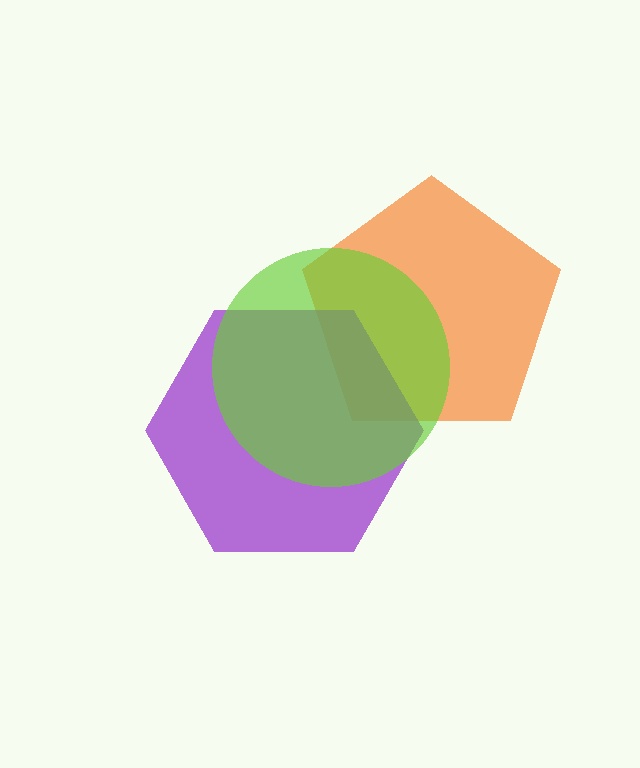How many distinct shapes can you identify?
There are 3 distinct shapes: an orange pentagon, a purple hexagon, a lime circle.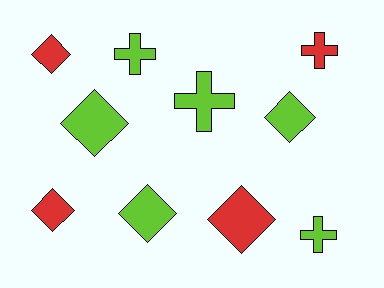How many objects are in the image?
There are 10 objects.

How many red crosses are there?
There is 1 red cross.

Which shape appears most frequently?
Diamond, with 6 objects.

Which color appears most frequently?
Lime, with 6 objects.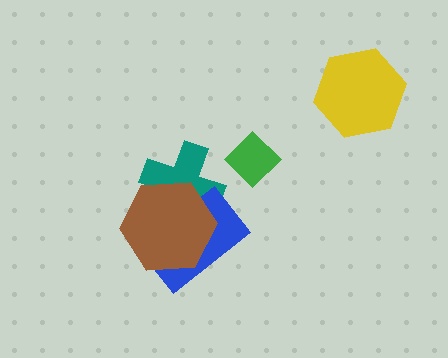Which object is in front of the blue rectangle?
The brown hexagon is in front of the blue rectangle.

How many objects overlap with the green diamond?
0 objects overlap with the green diamond.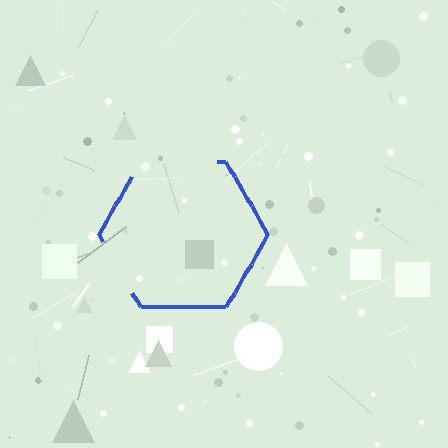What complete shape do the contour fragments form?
The contour fragments form a hexagon.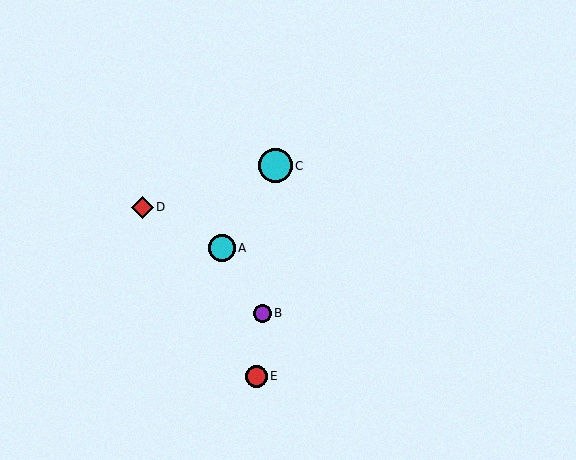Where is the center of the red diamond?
The center of the red diamond is at (142, 207).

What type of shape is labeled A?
Shape A is a cyan circle.